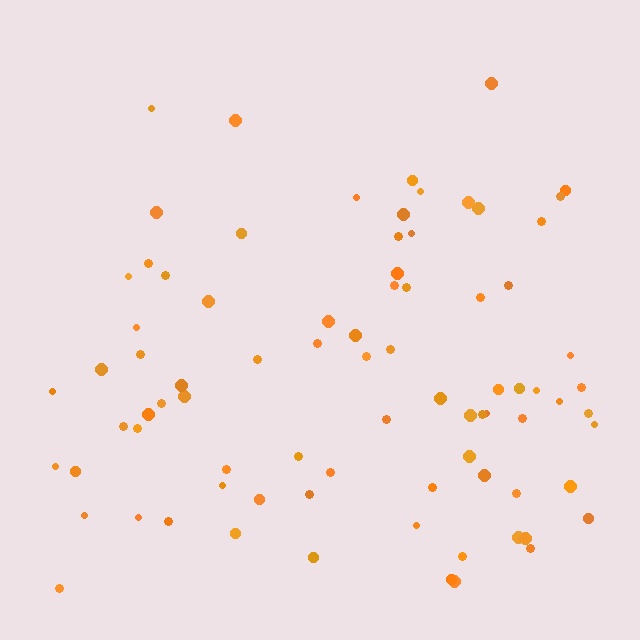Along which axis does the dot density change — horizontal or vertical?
Vertical.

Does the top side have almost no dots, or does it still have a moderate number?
Still a moderate number, just noticeably fewer than the bottom.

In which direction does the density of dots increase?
From top to bottom, with the bottom side densest.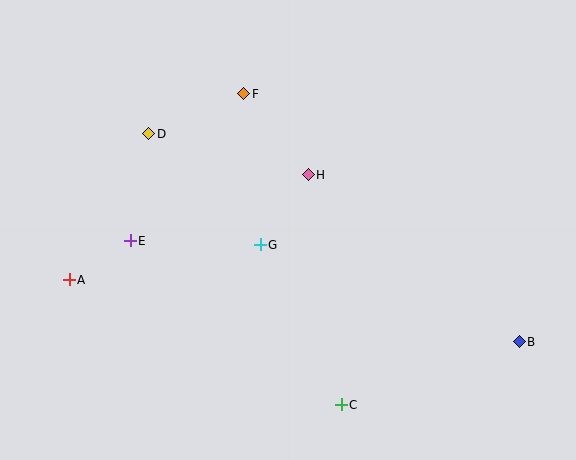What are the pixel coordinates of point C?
Point C is at (341, 405).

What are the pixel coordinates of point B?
Point B is at (519, 342).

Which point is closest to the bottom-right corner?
Point B is closest to the bottom-right corner.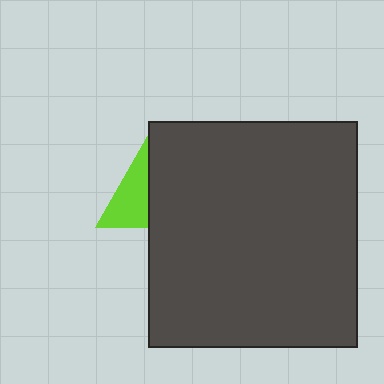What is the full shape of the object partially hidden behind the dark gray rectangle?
The partially hidden object is a lime triangle.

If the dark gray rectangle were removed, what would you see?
You would see the complete lime triangle.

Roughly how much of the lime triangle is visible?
A small part of it is visible (roughly 43%).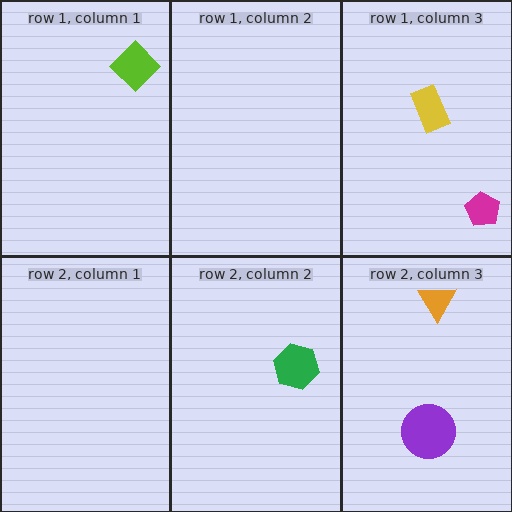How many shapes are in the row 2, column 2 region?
1.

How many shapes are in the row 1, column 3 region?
2.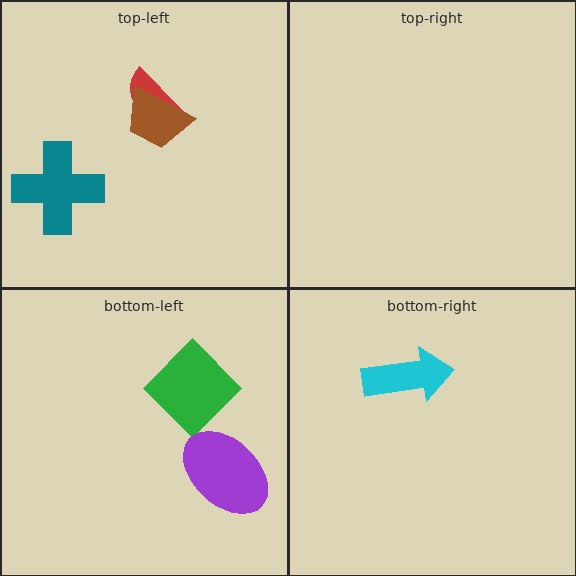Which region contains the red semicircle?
The top-left region.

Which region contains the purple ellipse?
The bottom-left region.